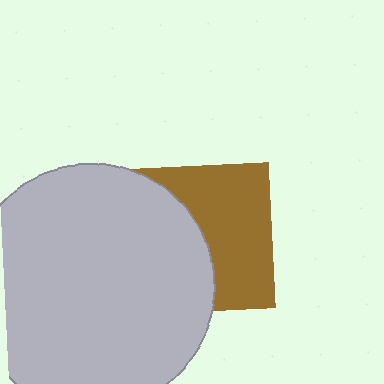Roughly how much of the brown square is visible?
About half of it is visible (roughly 52%).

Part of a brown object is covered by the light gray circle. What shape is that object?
It is a square.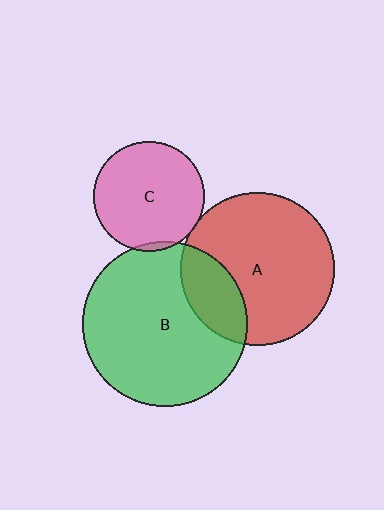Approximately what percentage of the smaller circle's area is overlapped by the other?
Approximately 5%.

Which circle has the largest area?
Circle B (green).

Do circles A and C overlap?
Yes.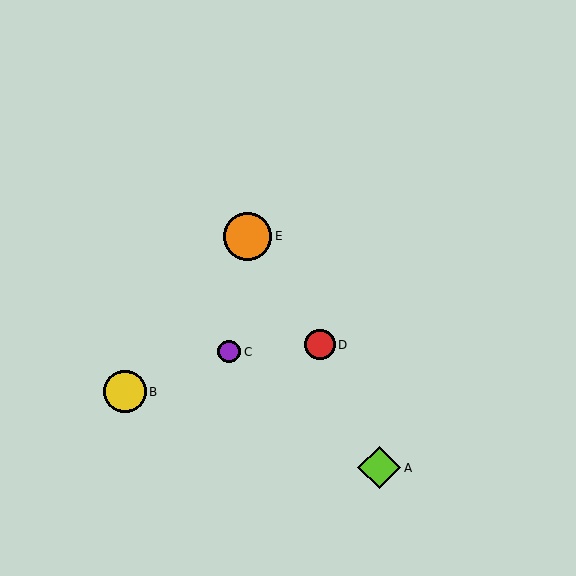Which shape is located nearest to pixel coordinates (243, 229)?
The orange circle (labeled E) at (248, 236) is nearest to that location.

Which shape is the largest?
The orange circle (labeled E) is the largest.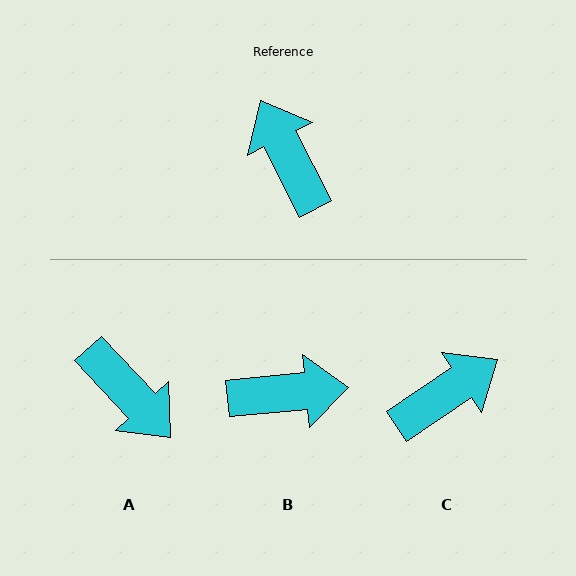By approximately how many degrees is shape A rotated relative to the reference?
Approximately 164 degrees clockwise.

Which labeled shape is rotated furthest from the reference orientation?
A, about 164 degrees away.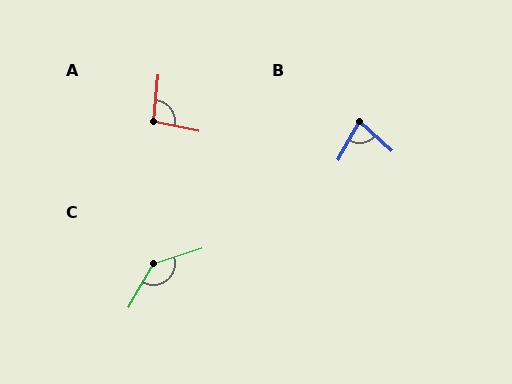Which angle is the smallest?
B, at approximately 76 degrees.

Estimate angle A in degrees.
Approximately 96 degrees.